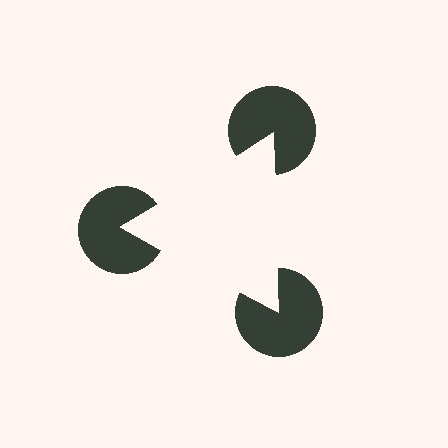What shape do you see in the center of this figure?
An illusory triangle — its edges are inferred from the aligned wedge cuts in the pac-man discs, not physically drawn.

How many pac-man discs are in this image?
There are 3 — one at each vertex of the illusory triangle.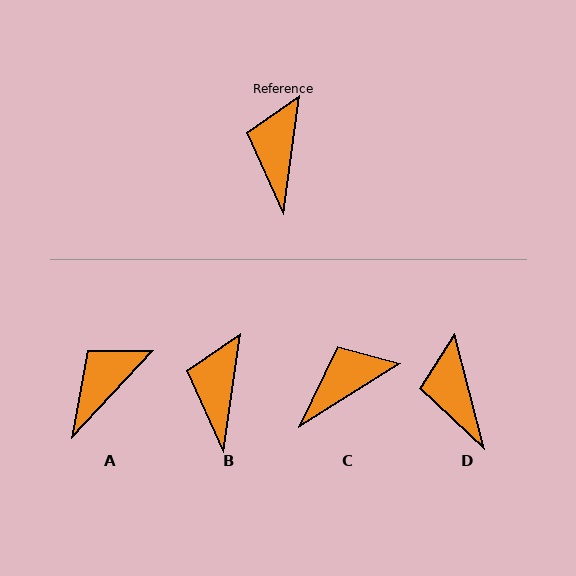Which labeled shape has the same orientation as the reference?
B.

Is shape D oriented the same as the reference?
No, it is off by about 23 degrees.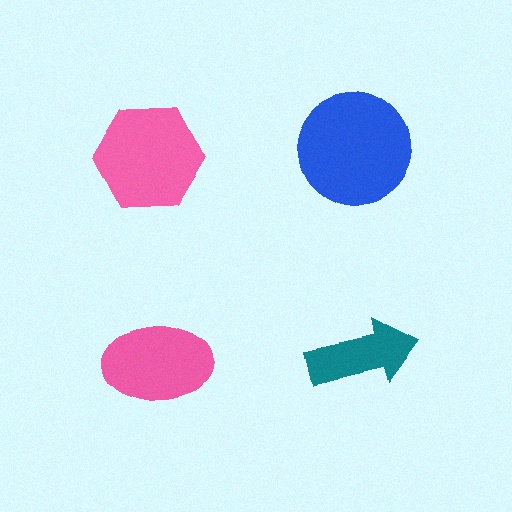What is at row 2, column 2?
A teal arrow.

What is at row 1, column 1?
A pink hexagon.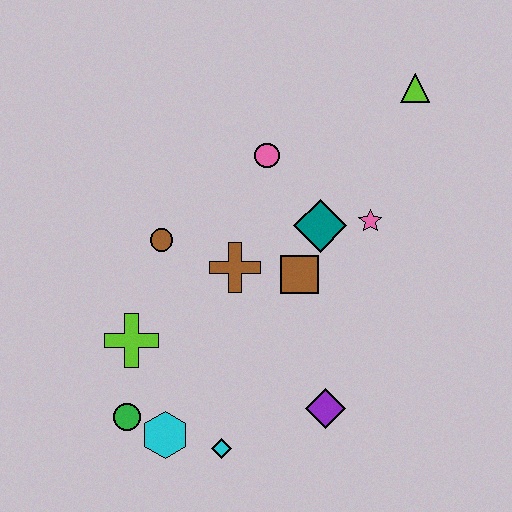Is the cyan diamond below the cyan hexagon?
Yes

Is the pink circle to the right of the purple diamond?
No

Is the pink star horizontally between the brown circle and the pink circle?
No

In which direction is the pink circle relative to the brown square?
The pink circle is above the brown square.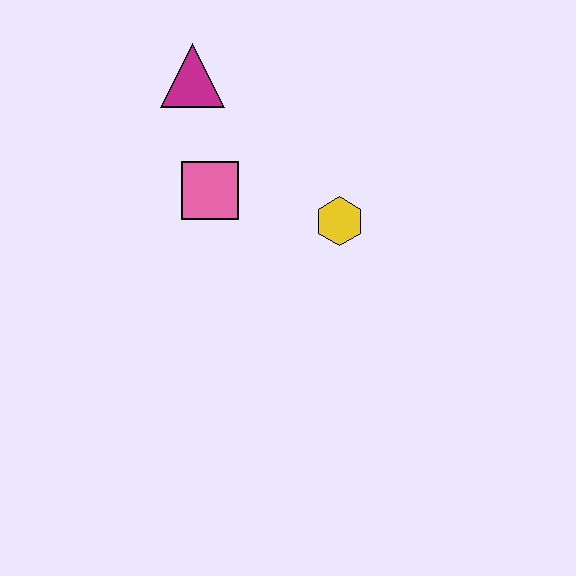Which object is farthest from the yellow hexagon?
The magenta triangle is farthest from the yellow hexagon.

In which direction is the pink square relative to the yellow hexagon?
The pink square is to the left of the yellow hexagon.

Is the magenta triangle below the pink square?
No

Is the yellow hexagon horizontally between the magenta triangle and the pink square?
No